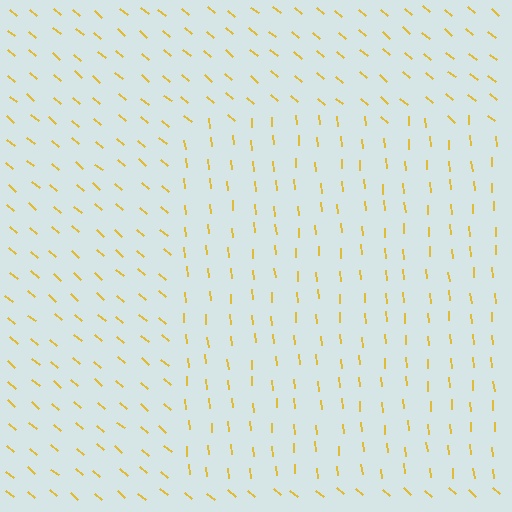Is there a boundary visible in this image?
Yes, there is a texture boundary formed by a change in line orientation.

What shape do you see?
I see a rectangle.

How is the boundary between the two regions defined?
The boundary is defined purely by a change in line orientation (approximately 45 degrees difference). All lines are the same color and thickness.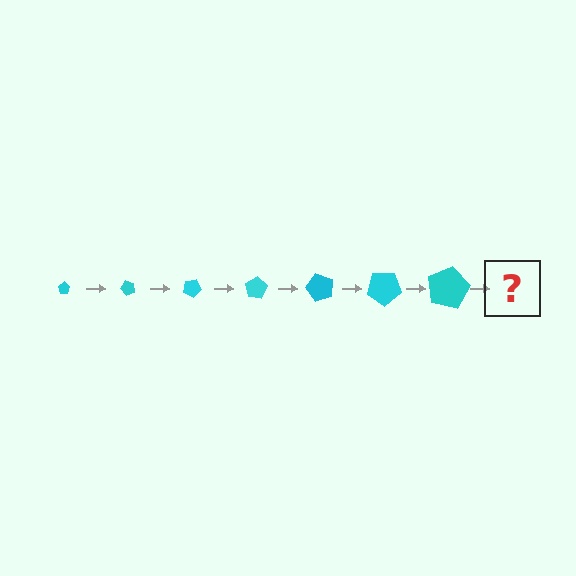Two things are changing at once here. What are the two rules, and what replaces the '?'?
The two rules are that the pentagon grows larger each step and it rotates 50 degrees each step. The '?' should be a pentagon, larger than the previous one and rotated 350 degrees from the start.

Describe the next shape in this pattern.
It should be a pentagon, larger than the previous one and rotated 350 degrees from the start.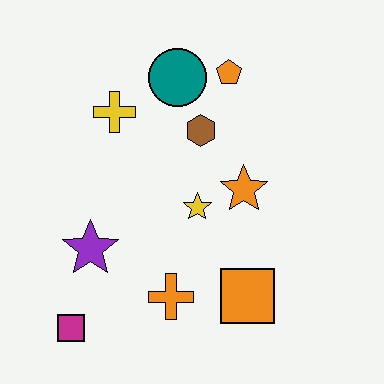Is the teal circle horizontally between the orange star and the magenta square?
Yes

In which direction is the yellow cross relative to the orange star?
The yellow cross is to the left of the orange star.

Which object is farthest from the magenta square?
The orange pentagon is farthest from the magenta square.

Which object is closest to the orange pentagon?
The teal circle is closest to the orange pentagon.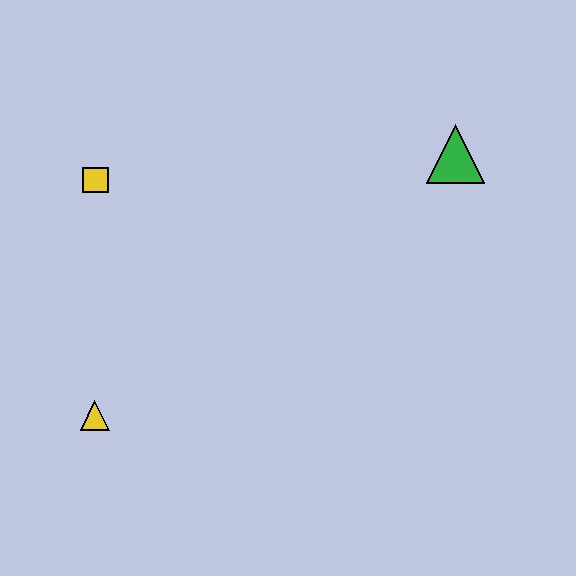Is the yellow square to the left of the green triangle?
Yes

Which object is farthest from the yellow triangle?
The green triangle is farthest from the yellow triangle.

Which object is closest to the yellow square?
The yellow triangle is closest to the yellow square.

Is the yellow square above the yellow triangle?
Yes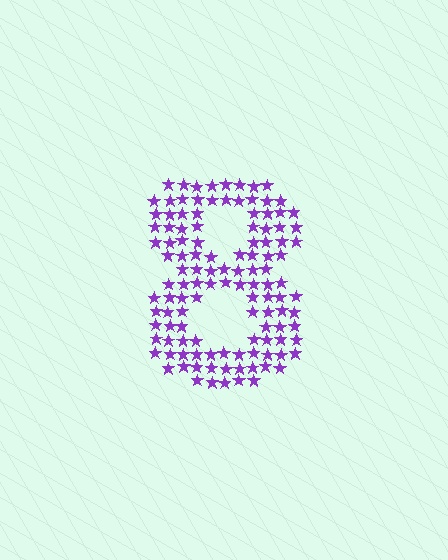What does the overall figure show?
The overall figure shows the digit 8.